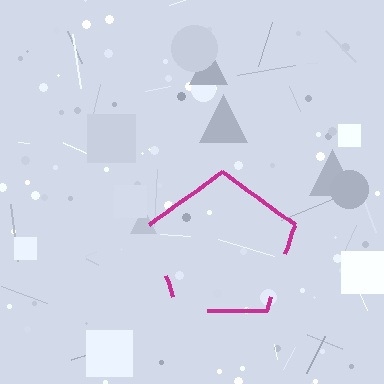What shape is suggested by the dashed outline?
The dashed outline suggests a pentagon.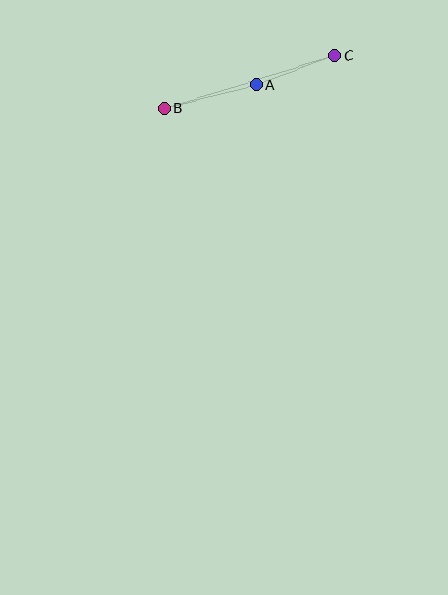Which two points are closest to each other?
Points A and C are closest to each other.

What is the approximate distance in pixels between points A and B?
The distance between A and B is approximately 95 pixels.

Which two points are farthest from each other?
Points B and C are farthest from each other.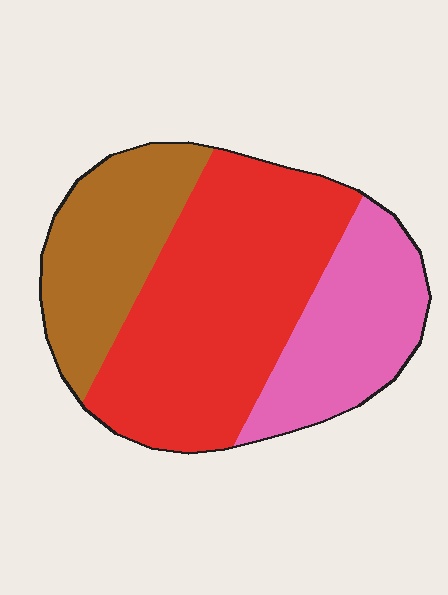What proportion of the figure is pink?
Pink takes up about one quarter (1/4) of the figure.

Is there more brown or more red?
Red.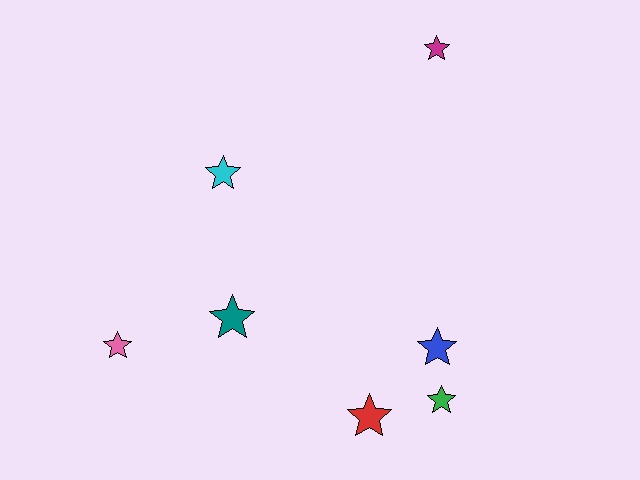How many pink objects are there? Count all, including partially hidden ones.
There is 1 pink object.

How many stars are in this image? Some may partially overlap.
There are 7 stars.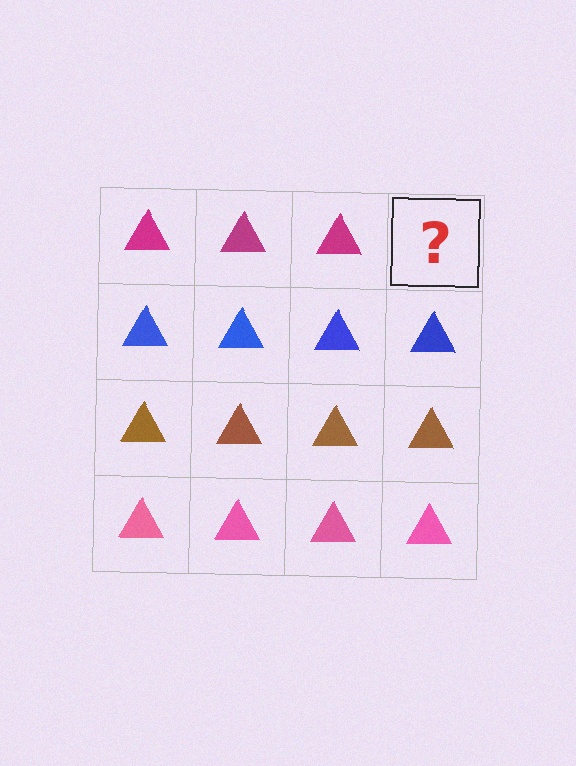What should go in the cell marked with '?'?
The missing cell should contain a magenta triangle.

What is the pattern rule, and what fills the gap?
The rule is that each row has a consistent color. The gap should be filled with a magenta triangle.